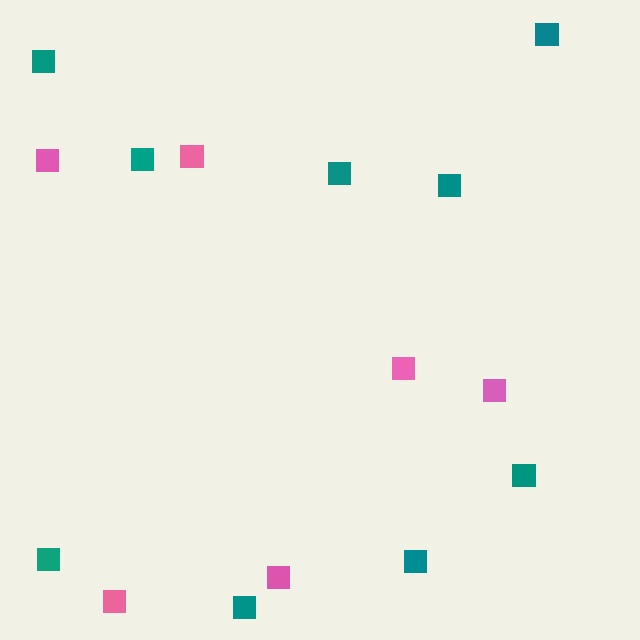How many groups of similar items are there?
There are 2 groups: one group of teal squares (9) and one group of pink squares (6).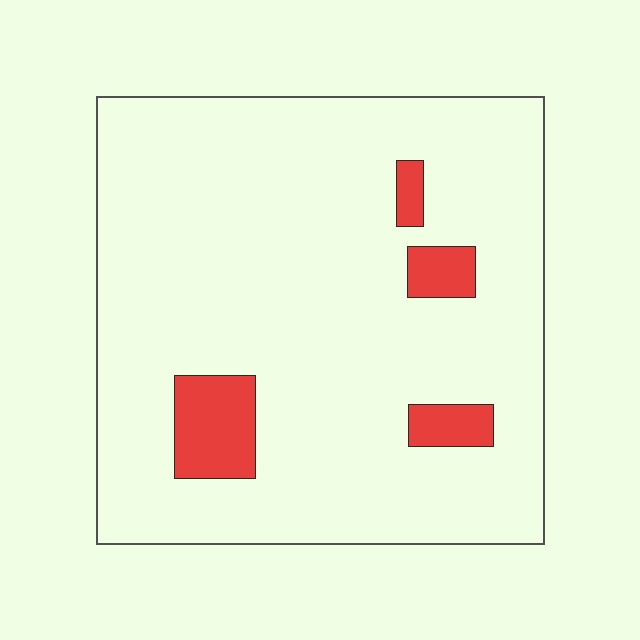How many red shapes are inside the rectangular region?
4.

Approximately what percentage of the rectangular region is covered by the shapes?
Approximately 10%.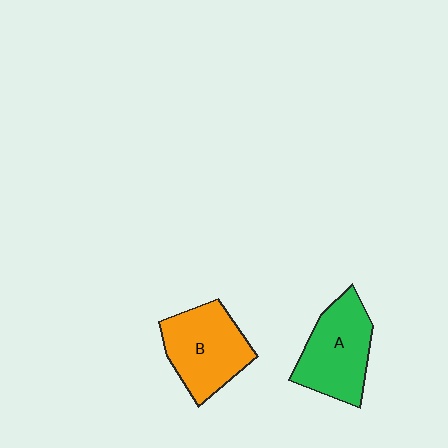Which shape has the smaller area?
Shape A (green).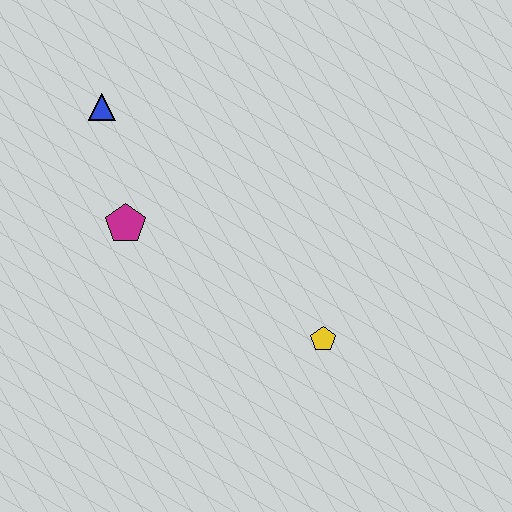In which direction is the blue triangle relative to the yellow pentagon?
The blue triangle is above the yellow pentagon.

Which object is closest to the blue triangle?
The magenta pentagon is closest to the blue triangle.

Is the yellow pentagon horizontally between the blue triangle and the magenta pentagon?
No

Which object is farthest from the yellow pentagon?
The blue triangle is farthest from the yellow pentagon.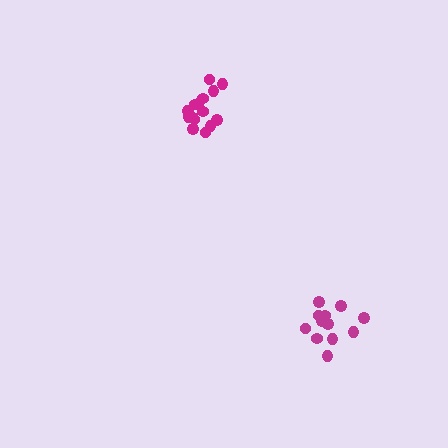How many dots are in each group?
Group 1: 16 dots, Group 2: 12 dots (28 total).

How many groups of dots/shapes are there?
There are 2 groups.